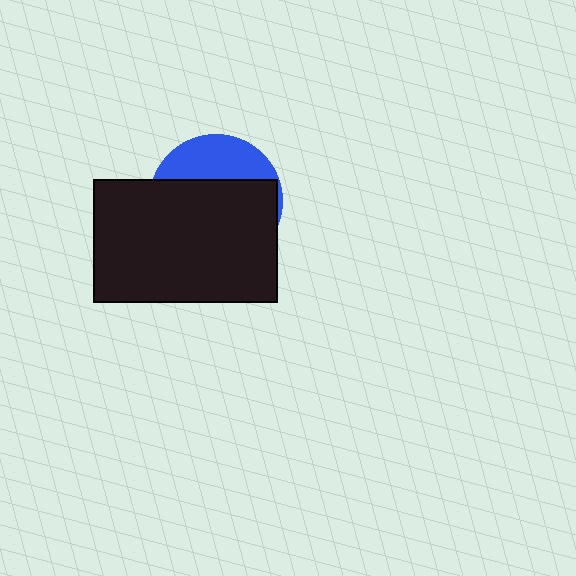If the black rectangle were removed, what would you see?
You would see the complete blue circle.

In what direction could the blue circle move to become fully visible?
The blue circle could move up. That would shift it out from behind the black rectangle entirely.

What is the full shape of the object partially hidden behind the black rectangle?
The partially hidden object is a blue circle.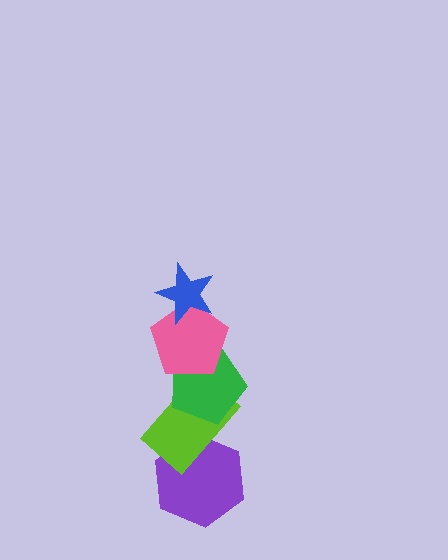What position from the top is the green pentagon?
The green pentagon is 3rd from the top.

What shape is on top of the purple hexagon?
The lime rectangle is on top of the purple hexagon.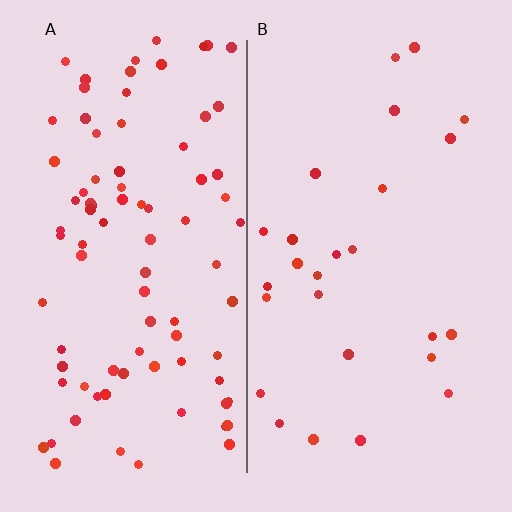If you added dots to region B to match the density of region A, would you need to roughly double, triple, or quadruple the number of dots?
Approximately triple.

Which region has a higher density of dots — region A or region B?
A (the left).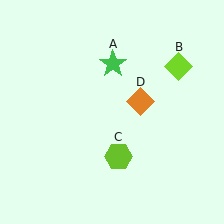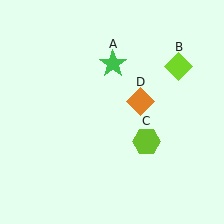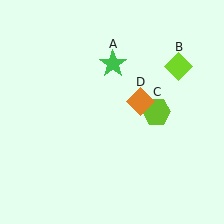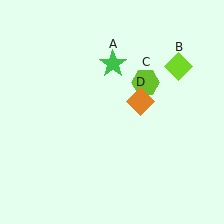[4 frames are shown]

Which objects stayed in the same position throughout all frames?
Green star (object A) and lime diamond (object B) and orange diamond (object D) remained stationary.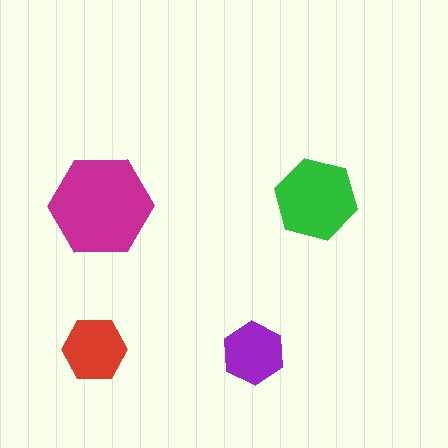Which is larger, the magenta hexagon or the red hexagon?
The magenta one.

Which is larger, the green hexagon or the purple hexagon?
The green one.